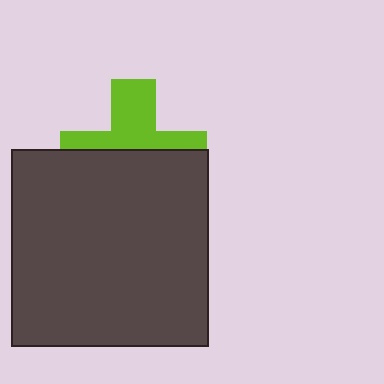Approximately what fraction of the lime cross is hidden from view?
Roughly 55% of the lime cross is hidden behind the dark gray square.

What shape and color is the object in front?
The object in front is a dark gray square.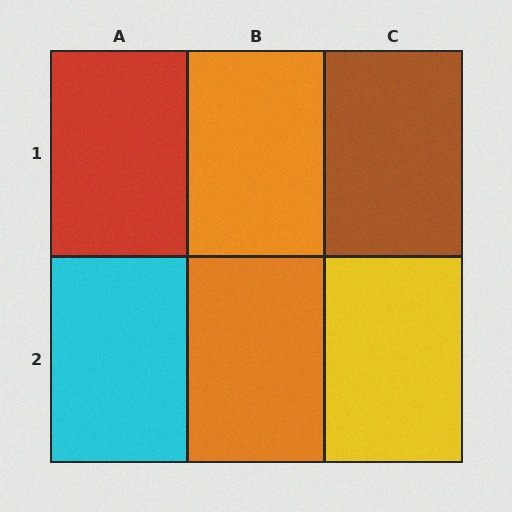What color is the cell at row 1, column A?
Red.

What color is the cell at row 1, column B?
Orange.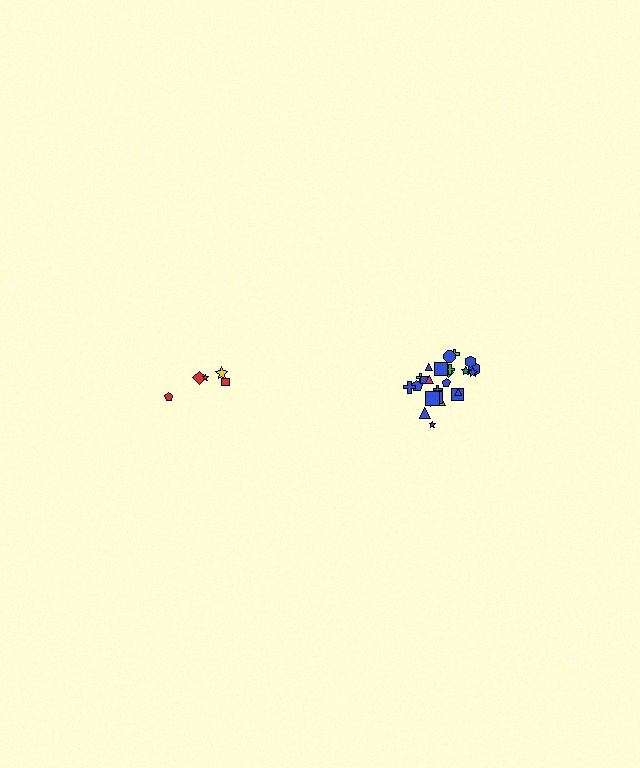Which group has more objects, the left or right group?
The right group.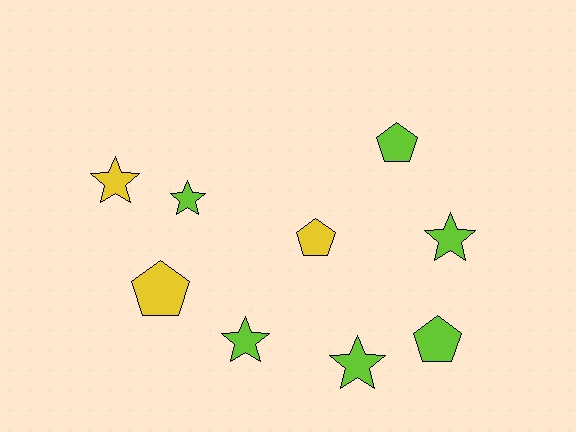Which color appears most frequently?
Lime, with 6 objects.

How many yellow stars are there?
There is 1 yellow star.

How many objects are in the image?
There are 9 objects.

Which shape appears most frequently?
Star, with 5 objects.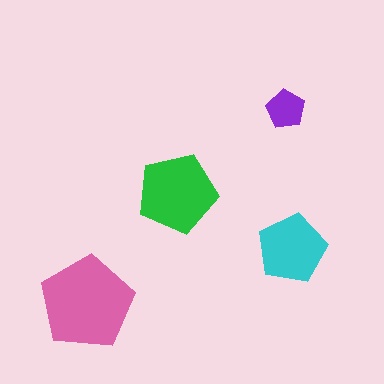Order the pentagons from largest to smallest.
the pink one, the green one, the cyan one, the purple one.